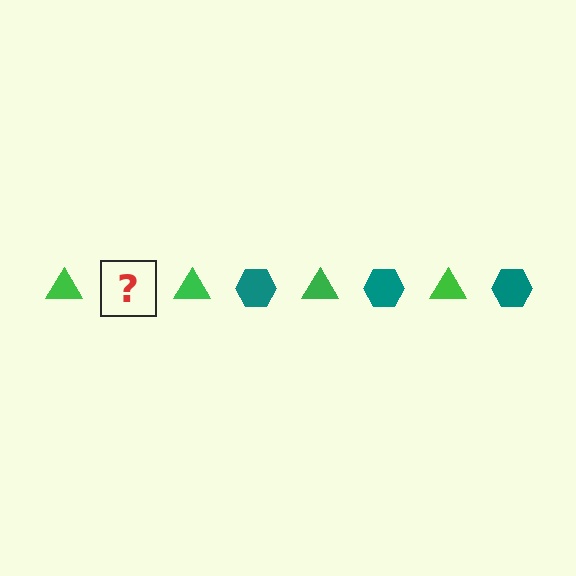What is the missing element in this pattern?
The missing element is a teal hexagon.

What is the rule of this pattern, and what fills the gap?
The rule is that the pattern alternates between green triangle and teal hexagon. The gap should be filled with a teal hexagon.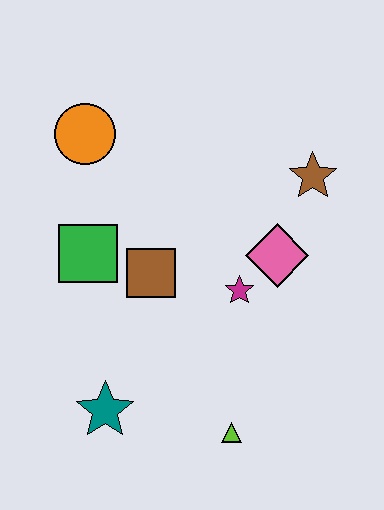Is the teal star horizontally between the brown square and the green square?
Yes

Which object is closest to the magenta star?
The pink diamond is closest to the magenta star.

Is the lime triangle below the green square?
Yes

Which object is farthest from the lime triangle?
The orange circle is farthest from the lime triangle.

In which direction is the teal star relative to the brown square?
The teal star is below the brown square.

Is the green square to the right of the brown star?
No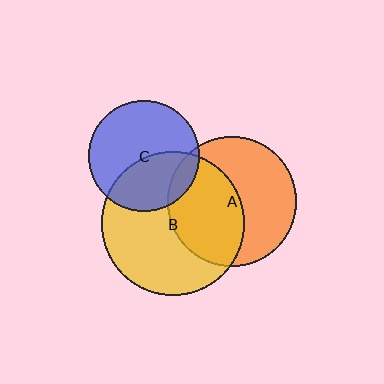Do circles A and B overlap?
Yes.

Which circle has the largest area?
Circle B (yellow).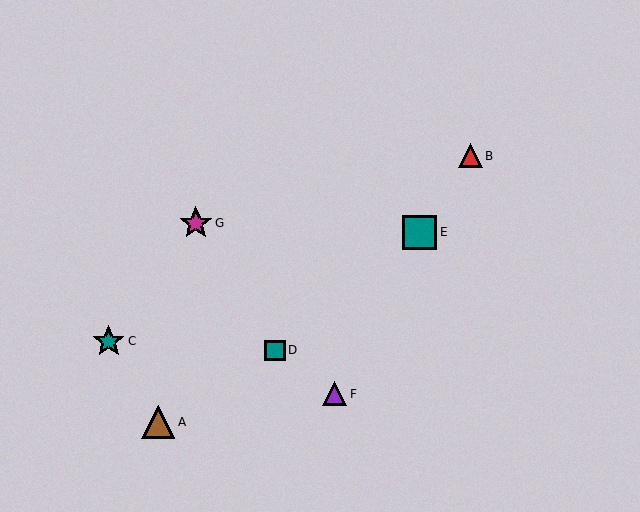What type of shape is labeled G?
Shape G is a magenta star.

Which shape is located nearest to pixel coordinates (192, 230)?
The magenta star (labeled G) at (196, 223) is nearest to that location.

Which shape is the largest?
The teal square (labeled E) is the largest.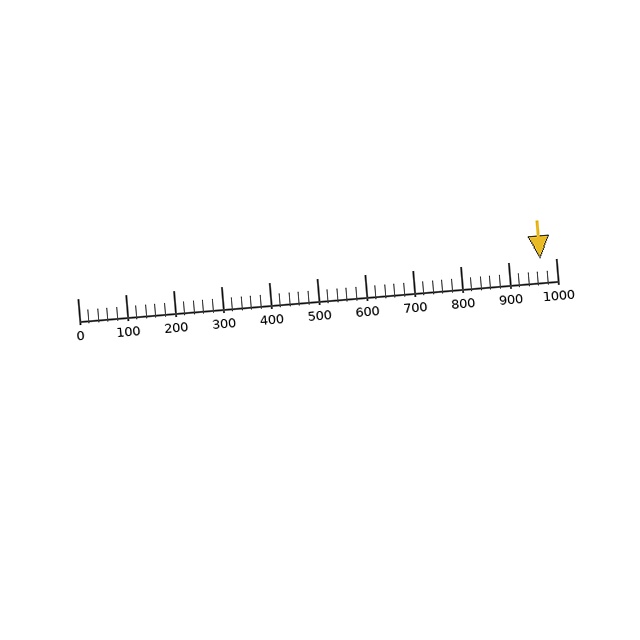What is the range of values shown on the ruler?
The ruler shows values from 0 to 1000.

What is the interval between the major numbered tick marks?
The major tick marks are spaced 100 units apart.